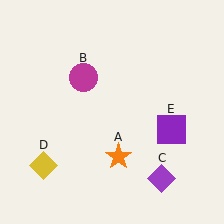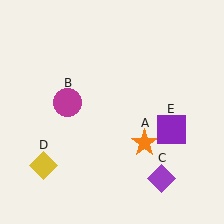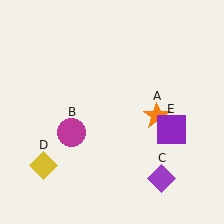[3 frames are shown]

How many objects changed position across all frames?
2 objects changed position: orange star (object A), magenta circle (object B).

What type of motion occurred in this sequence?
The orange star (object A), magenta circle (object B) rotated counterclockwise around the center of the scene.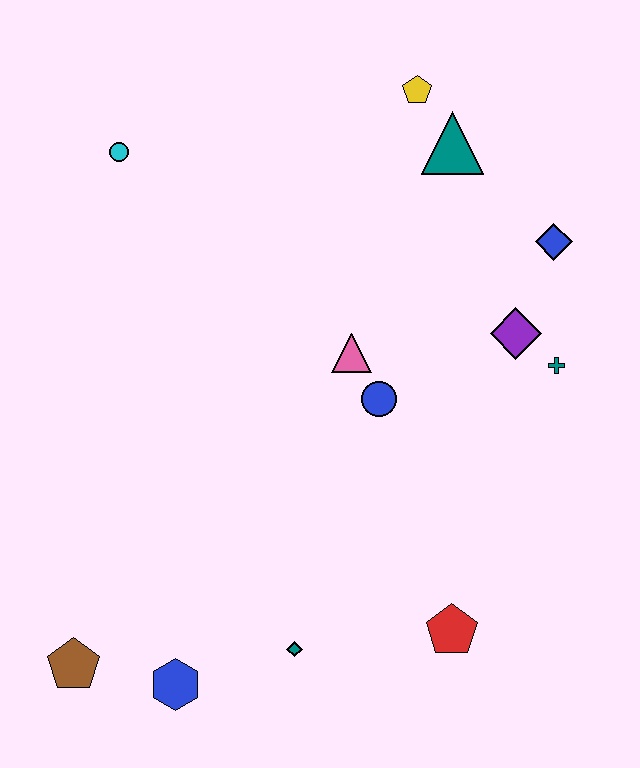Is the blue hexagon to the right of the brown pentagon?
Yes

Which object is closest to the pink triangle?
The blue circle is closest to the pink triangle.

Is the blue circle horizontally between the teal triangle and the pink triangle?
Yes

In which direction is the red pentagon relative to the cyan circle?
The red pentagon is below the cyan circle.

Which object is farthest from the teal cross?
The brown pentagon is farthest from the teal cross.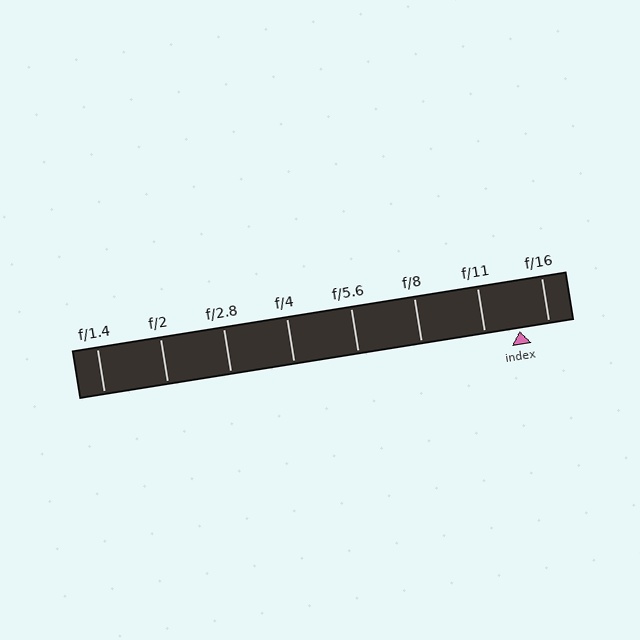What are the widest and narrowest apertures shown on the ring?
The widest aperture shown is f/1.4 and the narrowest is f/16.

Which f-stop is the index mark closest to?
The index mark is closest to f/16.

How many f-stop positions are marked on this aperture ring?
There are 8 f-stop positions marked.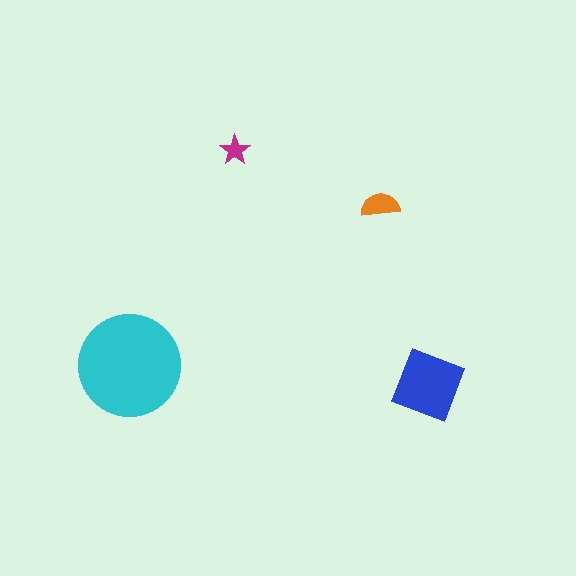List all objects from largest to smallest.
The cyan circle, the blue square, the orange semicircle, the magenta star.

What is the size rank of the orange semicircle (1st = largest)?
3rd.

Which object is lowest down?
The blue square is bottommost.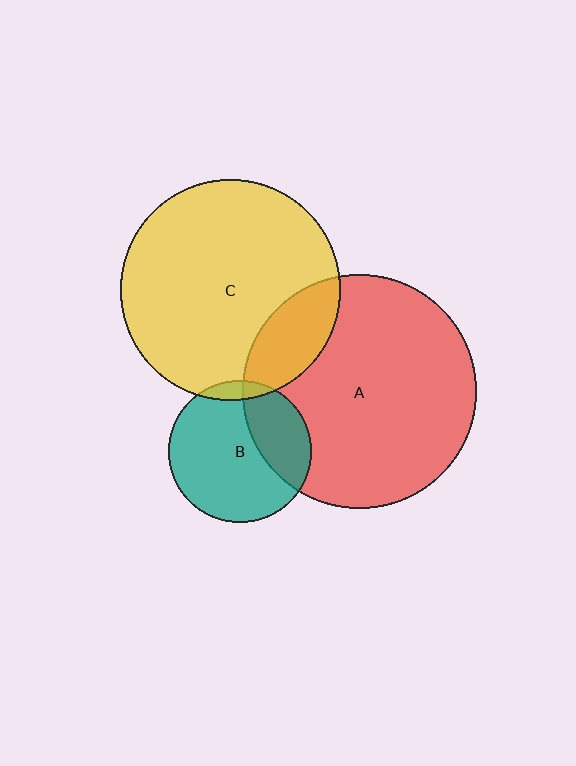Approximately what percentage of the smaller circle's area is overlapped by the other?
Approximately 20%.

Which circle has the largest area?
Circle A (red).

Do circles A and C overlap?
Yes.